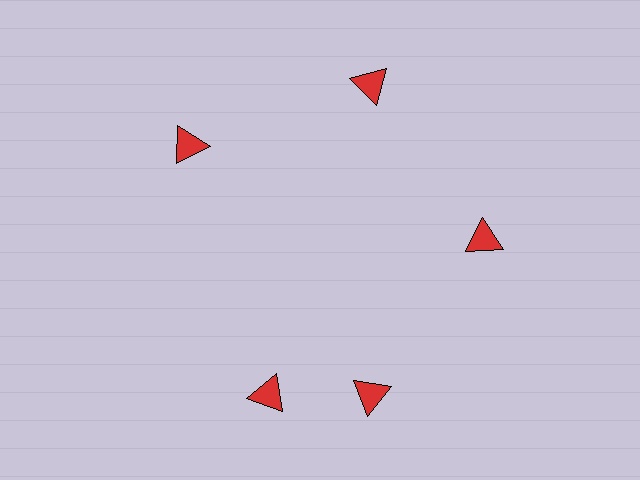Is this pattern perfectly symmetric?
No. The 5 red triangles are arranged in a ring, but one element near the 8 o'clock position is rotated out of alignment along the ring, breaking the 5-fold rotational symmetry.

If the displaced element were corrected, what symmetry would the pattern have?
It would have 5-fold rotational symmetry — the pattern would map onto itself every 72 degrees.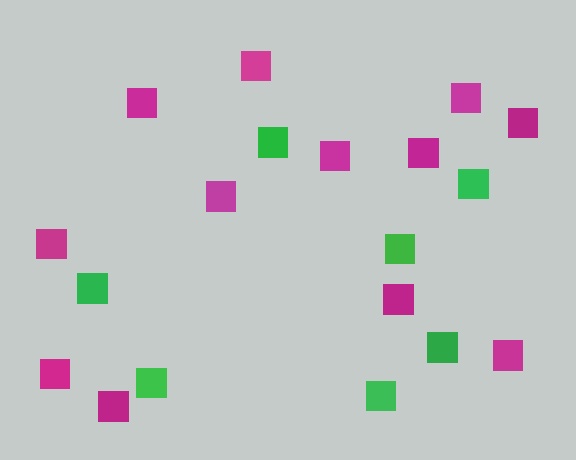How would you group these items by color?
There are 2 groups: one group of green squares (7) and one group of magenta squares (12).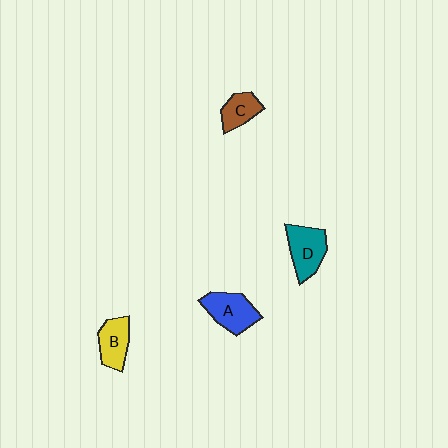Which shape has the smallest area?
Shape C (brown).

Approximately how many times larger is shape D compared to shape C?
Approximately 1.5 times.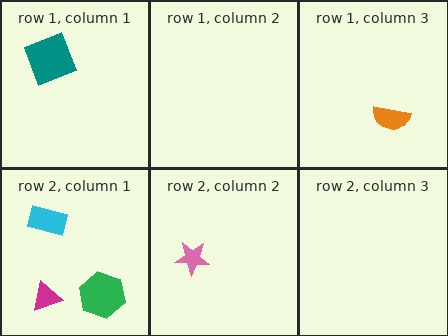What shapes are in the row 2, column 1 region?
The green hexagon, the magenta triangle, the cyan rectangle.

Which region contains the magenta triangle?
The row 2, column 1 region.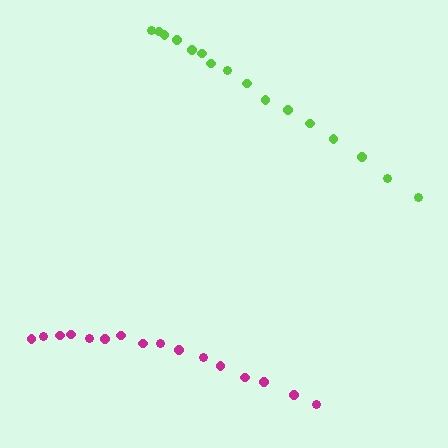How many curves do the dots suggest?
There are 2 distinct paths.